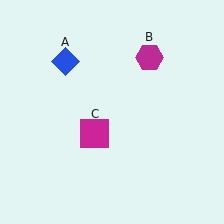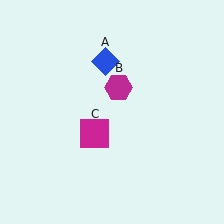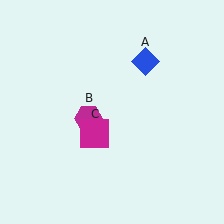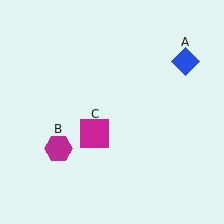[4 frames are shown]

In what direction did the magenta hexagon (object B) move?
The magenta hexagon (object B) moved down and to the left.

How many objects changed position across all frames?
2 objects changed position: blue diamond (object A), magenta hexagon (object B).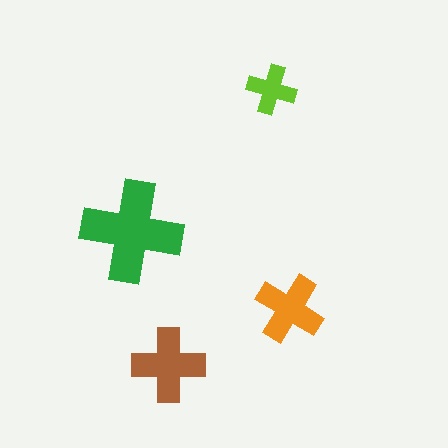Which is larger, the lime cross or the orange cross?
The orange one.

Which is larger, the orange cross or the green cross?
The green one.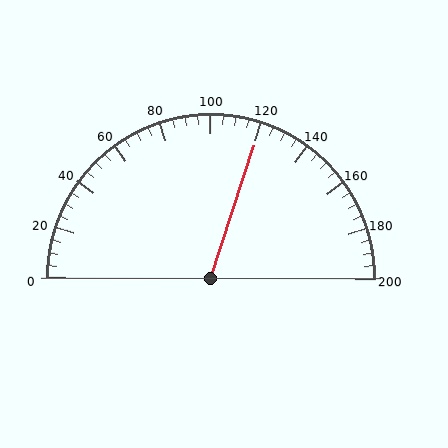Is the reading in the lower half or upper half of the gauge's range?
The reading is in the upper half of the range (0 to 200).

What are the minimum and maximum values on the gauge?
The gauge ranges from 0 to 200.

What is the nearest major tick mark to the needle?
The nearest major tick mark is 120.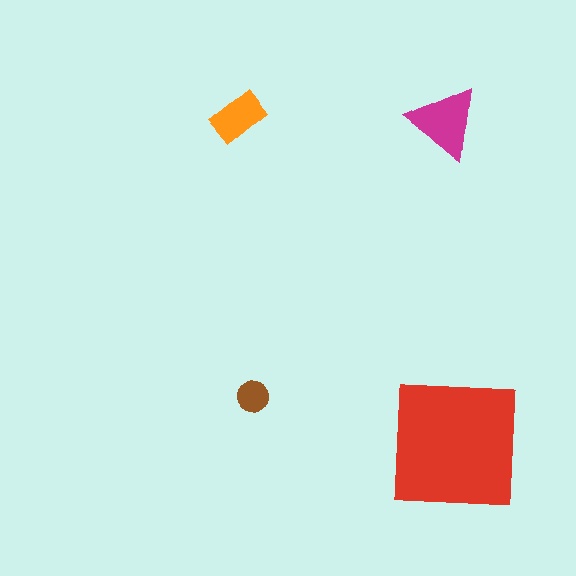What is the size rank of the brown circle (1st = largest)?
4th.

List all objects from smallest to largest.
The brown circle, the orange rectangle, the magenta triangle, the red square.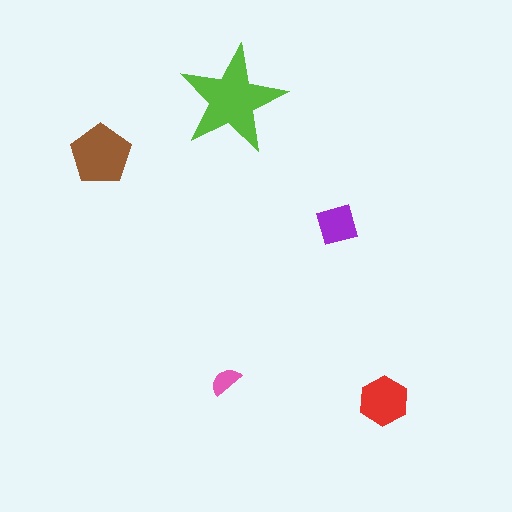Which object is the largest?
The lime star.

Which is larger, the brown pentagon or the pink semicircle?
The brown pentagon.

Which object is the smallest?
The pink semicircle.